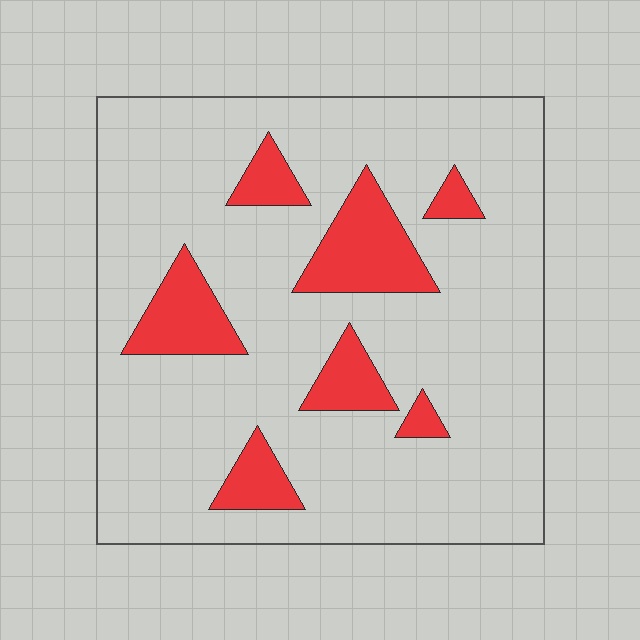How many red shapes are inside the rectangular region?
7.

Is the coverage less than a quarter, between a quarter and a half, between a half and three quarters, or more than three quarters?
Less than a quarter.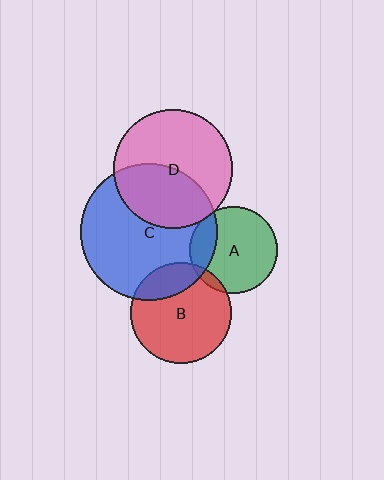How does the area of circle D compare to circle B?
Approximately 1.4 times.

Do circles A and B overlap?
Yes.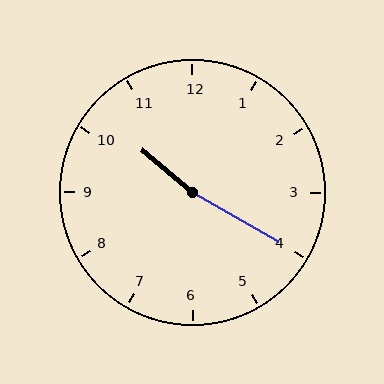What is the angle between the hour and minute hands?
Approximately 170 degrees.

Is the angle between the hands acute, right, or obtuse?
It is obtuse.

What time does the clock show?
10:20.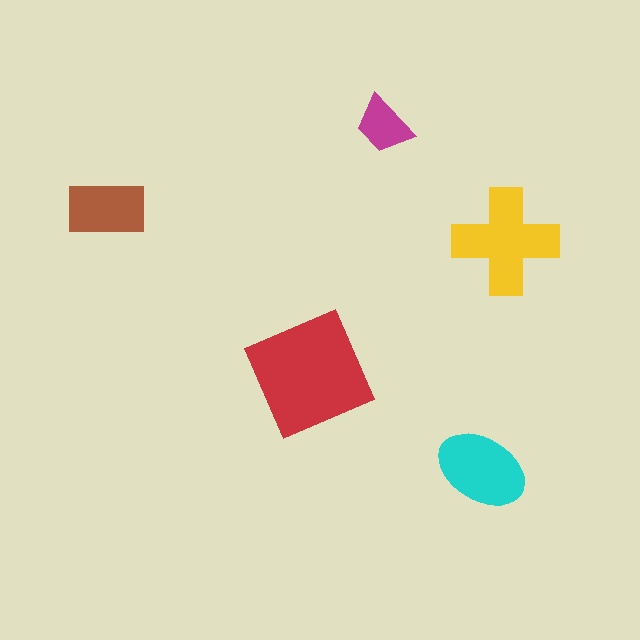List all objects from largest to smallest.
The red square, the yellow cross, the cyan ellipse, the brown rectangle, the magenta trapezoid.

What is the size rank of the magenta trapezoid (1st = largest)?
5th.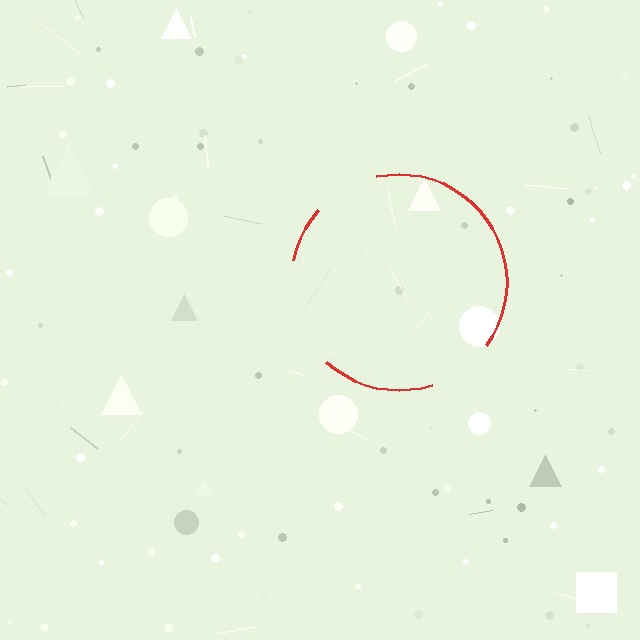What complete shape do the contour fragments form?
The contour fragments form a circle.